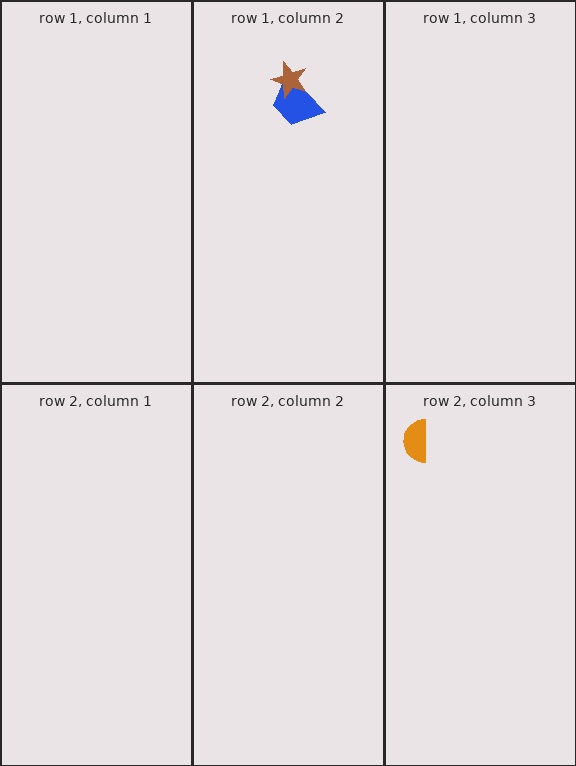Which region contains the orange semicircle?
The row 2, column 3 region.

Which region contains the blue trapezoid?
The row 1, column 2 region.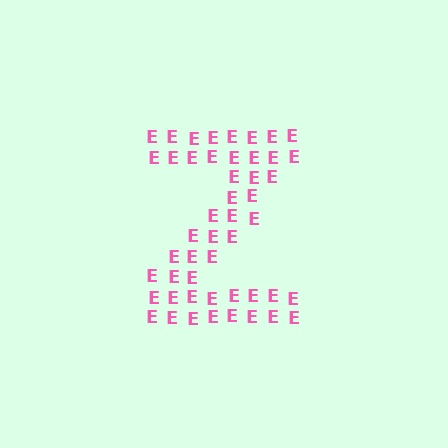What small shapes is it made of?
It is made of small letter E's.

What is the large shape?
The large shape is the letter Z.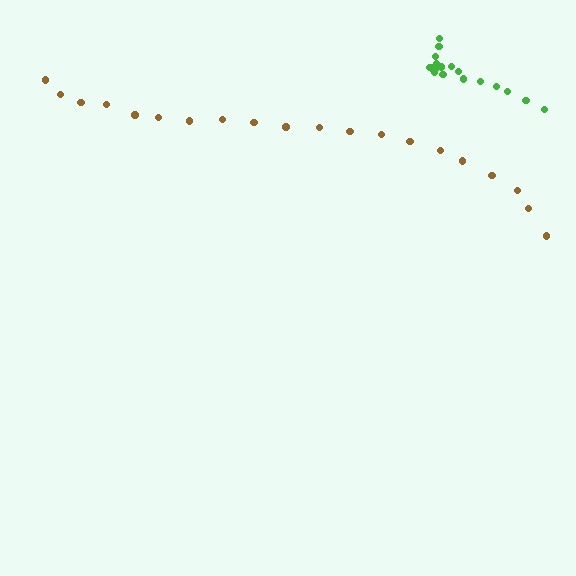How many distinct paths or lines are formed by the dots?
There are 2 distinct paths.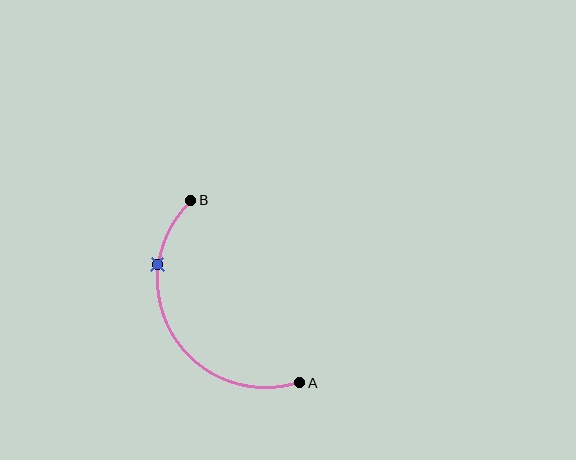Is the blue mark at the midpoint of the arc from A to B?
No. The blue mark lies on the arc but is closer to endpoint B. The arc midpoint would be at the point on the curve equidistant along the arc from both A and B.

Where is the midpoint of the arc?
The arc midpoint is the point on the curve farthest from the straight line joining A and B. It sits to the left of that line.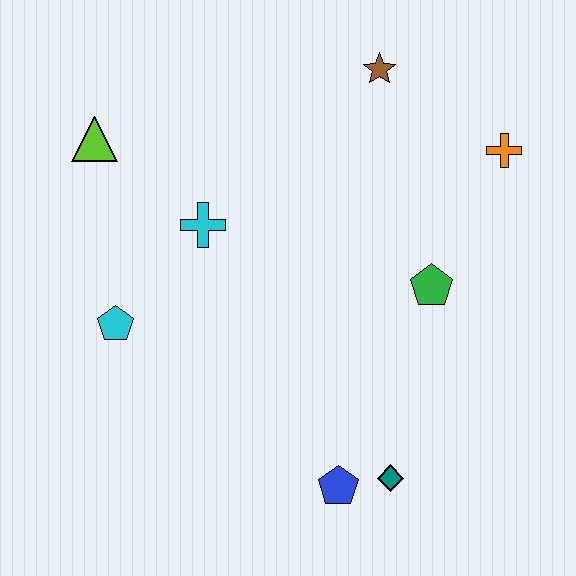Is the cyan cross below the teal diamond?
No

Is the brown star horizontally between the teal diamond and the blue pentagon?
Yes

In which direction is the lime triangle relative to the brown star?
The lime triangle is to the left of the brown star.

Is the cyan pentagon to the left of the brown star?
Yes